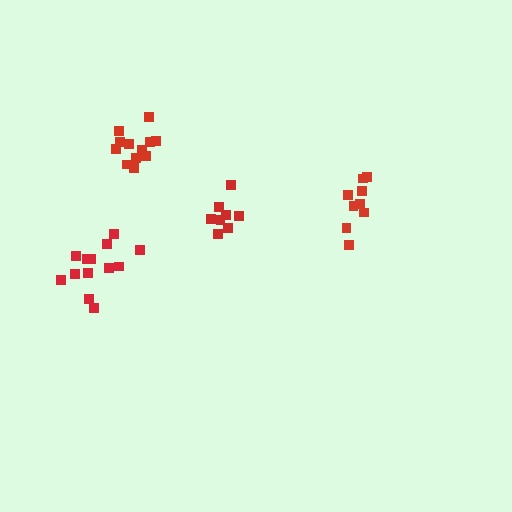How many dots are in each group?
Group 1: 9 dots, Group 2: 13 dots, Group 3: 8 dots, Group 4: 12 dots (42 total).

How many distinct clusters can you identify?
There are 4 distinct clusters.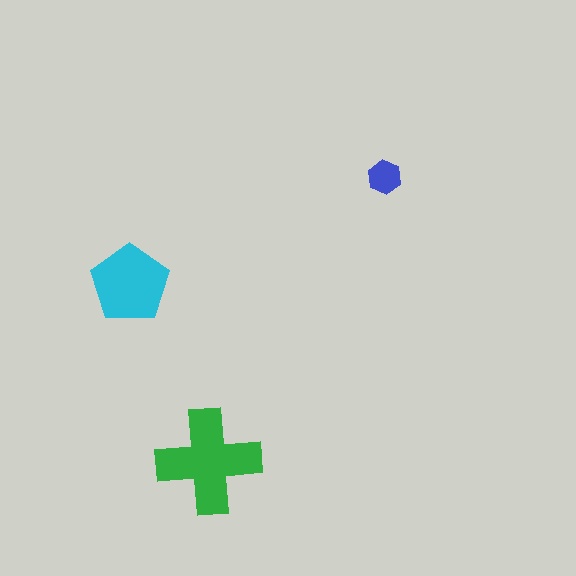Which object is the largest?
The green cross.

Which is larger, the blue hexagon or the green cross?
The green cross.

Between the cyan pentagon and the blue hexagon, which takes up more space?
The cyan pentagon.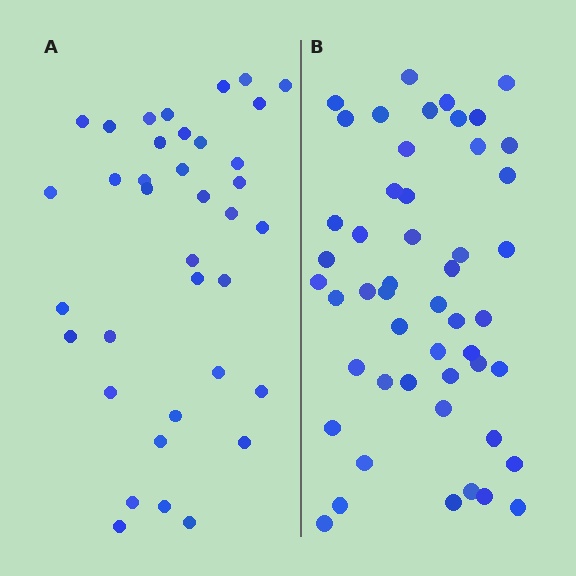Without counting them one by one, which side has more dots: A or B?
Region B (the right region) has more dots.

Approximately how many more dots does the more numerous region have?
Region B has approximately 15 more dots than region A.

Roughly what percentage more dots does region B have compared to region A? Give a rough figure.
About 35% more.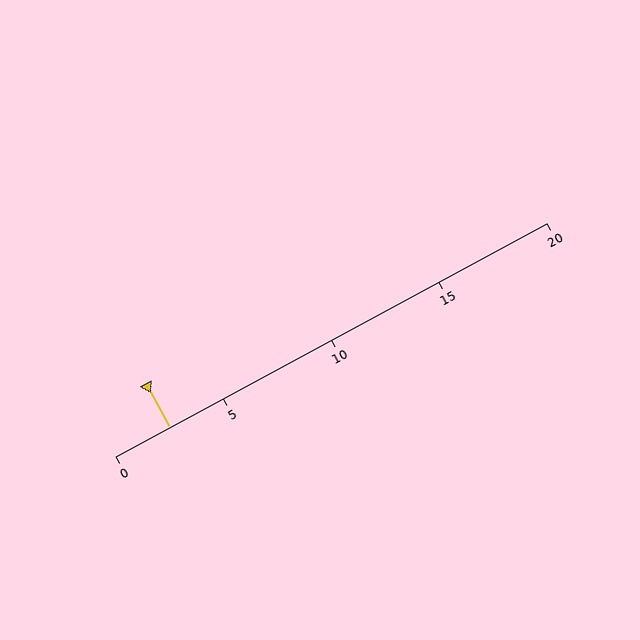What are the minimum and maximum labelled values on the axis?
The axis runs from 0 to 20.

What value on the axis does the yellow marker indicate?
The marker indicates approximately 2.5.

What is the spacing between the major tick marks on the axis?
The major ticks are spaced 5 apart.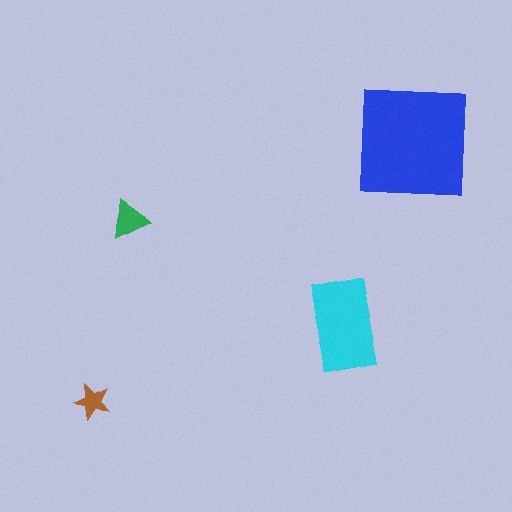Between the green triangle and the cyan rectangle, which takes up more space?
The cyan rectangle.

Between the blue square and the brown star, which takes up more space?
The blue square.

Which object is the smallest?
The brown star.